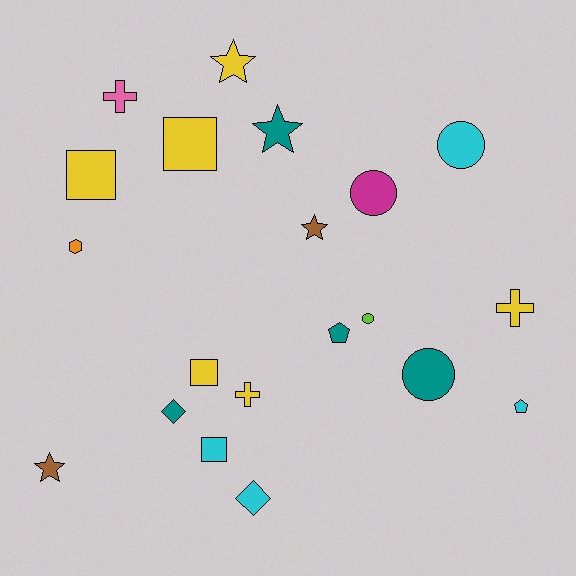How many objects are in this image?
There are 20 objects.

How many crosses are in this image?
There are 3 crosses.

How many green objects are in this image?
There are no green objects.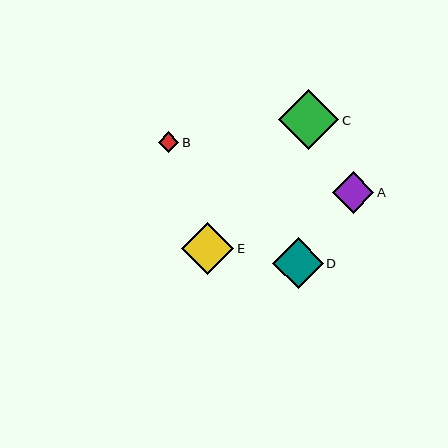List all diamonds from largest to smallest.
From largest to smallest: C, E, D, A, B.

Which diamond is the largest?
Diamond C is the largest with a size of approximately 60 pixels.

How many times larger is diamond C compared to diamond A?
Diamond C is approximately 1.4 times the size of diamond A.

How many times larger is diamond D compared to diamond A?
Diamond D is approximately 1.2 times the size of diamond A.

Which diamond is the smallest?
Diamond B is the smallest with a size of approximately 20 pixels.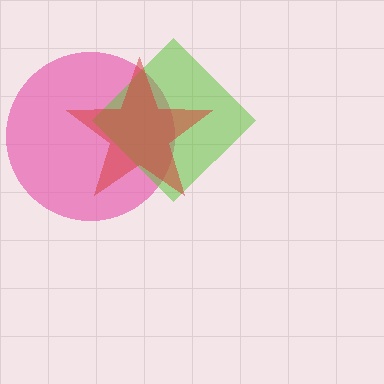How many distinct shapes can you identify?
There are 3 distinct shapes: a pink circle, a lime diamond, a red star.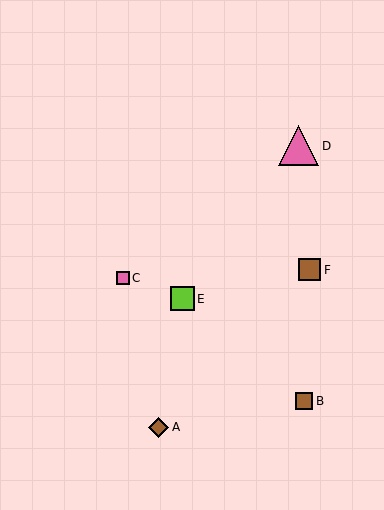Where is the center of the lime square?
The center of the lime square is at (183, 299).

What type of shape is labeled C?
Shape C is a pink square.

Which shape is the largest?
The pink triangle (labeled D) is the largest.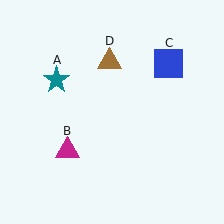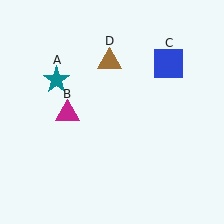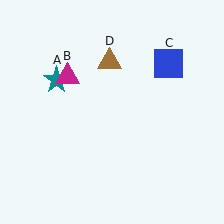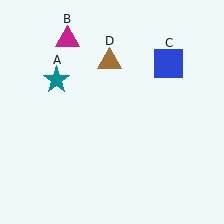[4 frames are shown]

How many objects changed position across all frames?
1 object changed position: magenta triangle (object B).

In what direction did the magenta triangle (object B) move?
The magenta triangle (object B) moved up.